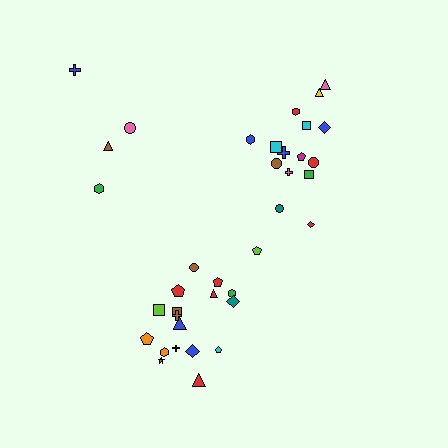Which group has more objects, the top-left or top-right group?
The top-right group.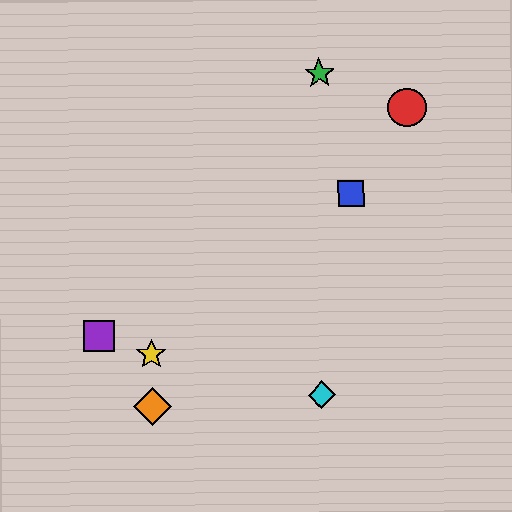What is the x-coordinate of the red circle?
The red circle is at x≈407.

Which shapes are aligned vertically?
The green star, the cyan diamond are aligned vertically.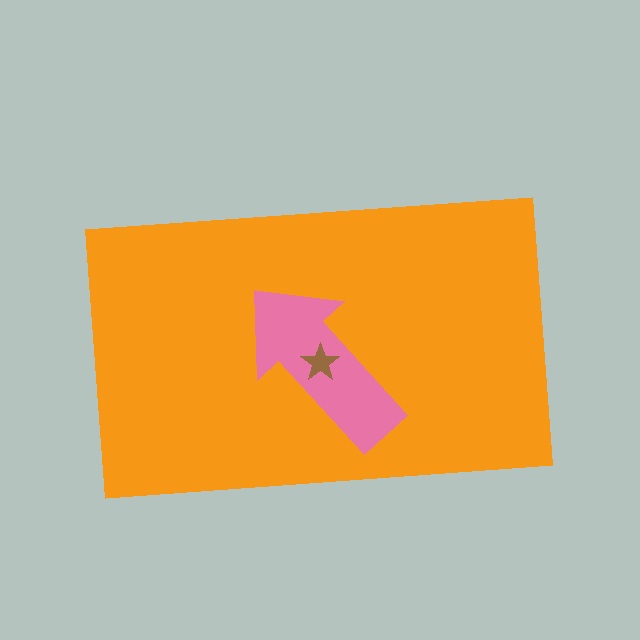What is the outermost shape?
The orange rectangle.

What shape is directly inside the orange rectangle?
The pink arrow.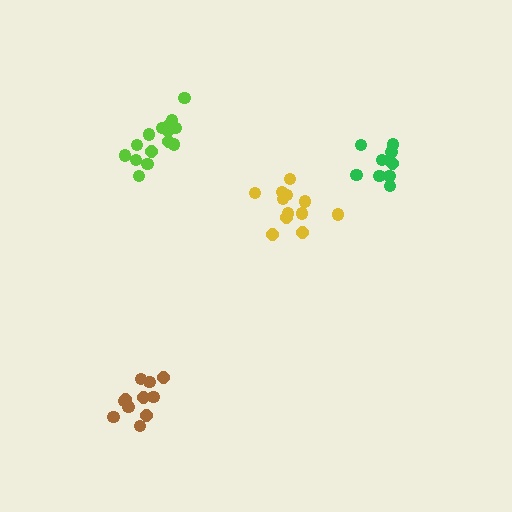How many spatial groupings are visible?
There are 4 spatial groupings.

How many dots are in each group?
Group 1: 15 dots, Group 2: 11 dots, Group 3: 10 dots, Group 4: 12 dots (48 total).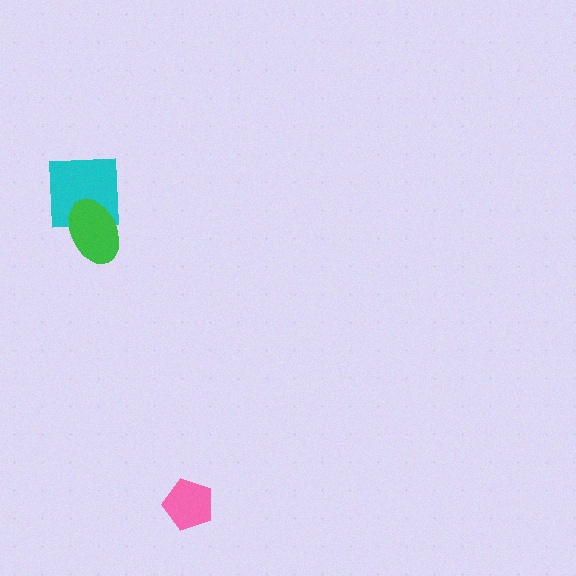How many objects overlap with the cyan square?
1 object overlaps with the cyan square.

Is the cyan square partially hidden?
Yes, it is partially covered by another shape.